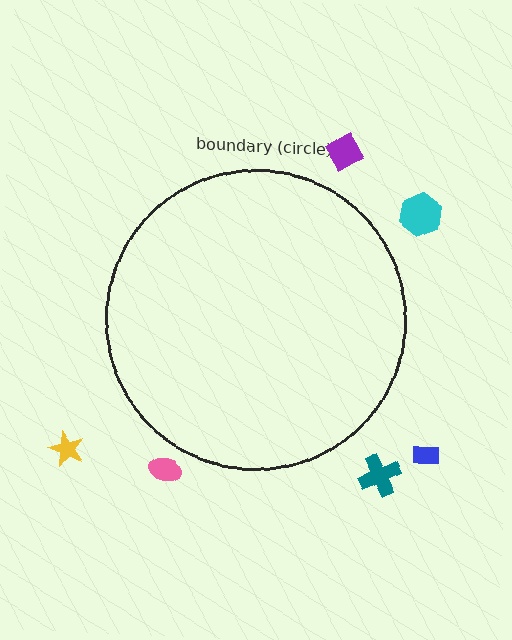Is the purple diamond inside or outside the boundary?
Outside.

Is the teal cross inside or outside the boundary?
Outside.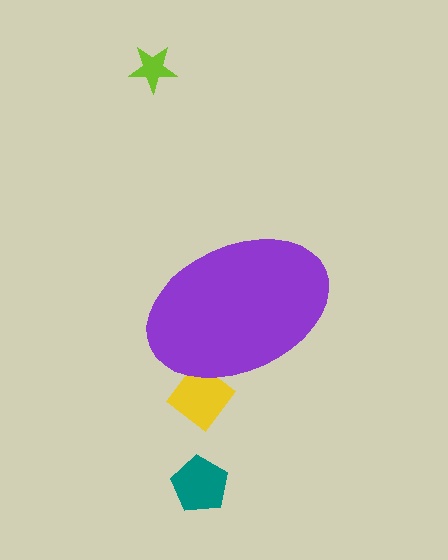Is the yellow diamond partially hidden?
Yes, the yellow diamond is partially hidden behind the purple ellipse.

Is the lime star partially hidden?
No, the lime star is fully visible.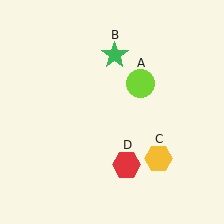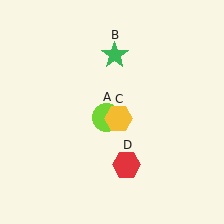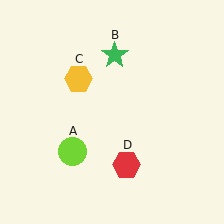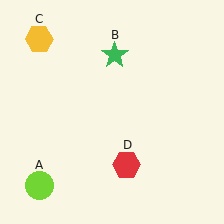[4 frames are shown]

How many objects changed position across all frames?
2 objects changed position: lime circle (object A), yellow hexagon (object C).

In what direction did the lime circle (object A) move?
The lime circle (object A) moved down and to the left.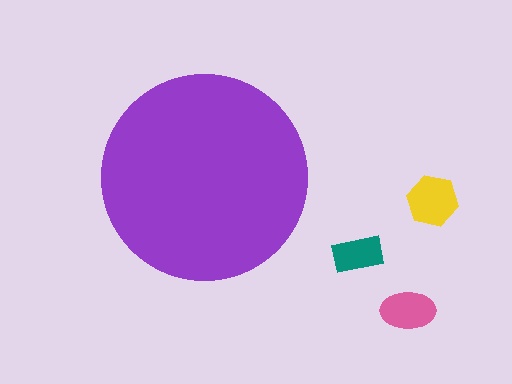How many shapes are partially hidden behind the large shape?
0 shapes are partially hidden.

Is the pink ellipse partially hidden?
No, the pink ellipse is fully visible.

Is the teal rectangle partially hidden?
No, the teal rectangle is fully visible.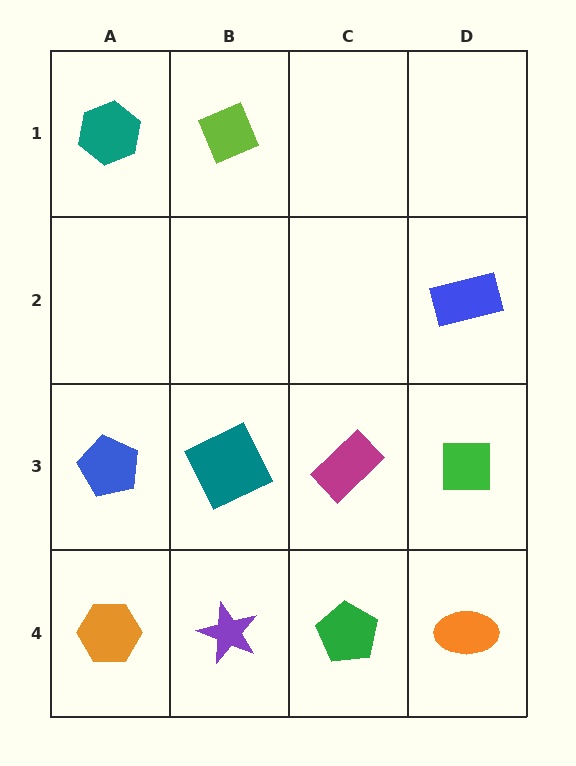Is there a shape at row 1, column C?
No, that cell is empty.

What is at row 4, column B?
A purple star.